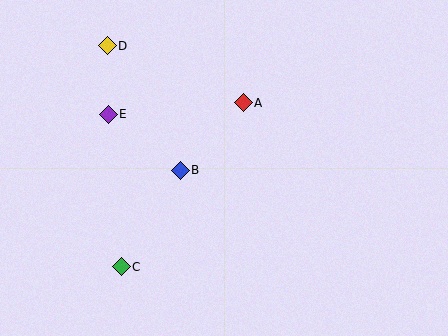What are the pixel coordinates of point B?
Point B is at (180, 170).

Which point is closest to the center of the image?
Point B at (180, 170) is closest to the center.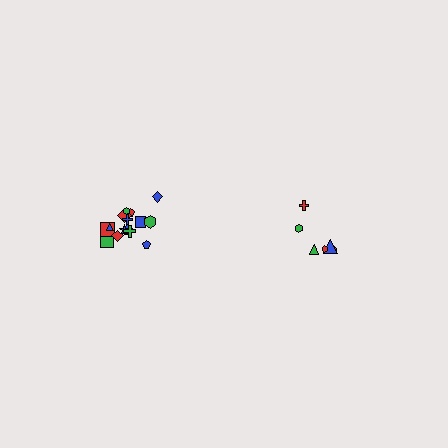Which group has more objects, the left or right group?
The left group.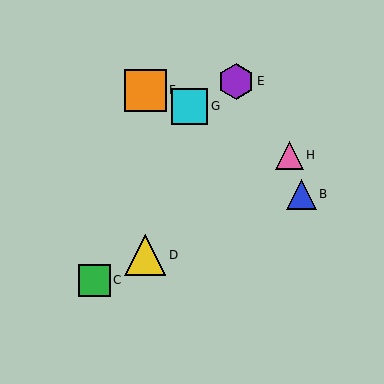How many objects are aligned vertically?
3 objects (A, D, F) are aligned vertically.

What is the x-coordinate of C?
Object C is at x≈94.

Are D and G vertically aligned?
No, D is at x≈145 and G is at x≈190.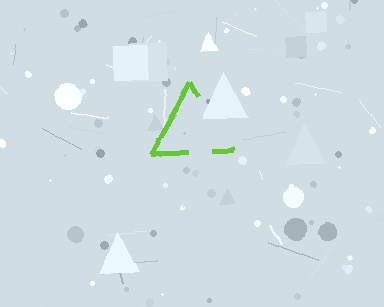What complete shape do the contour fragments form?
The contour fragments form a triangle.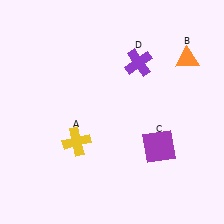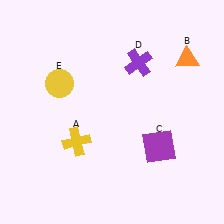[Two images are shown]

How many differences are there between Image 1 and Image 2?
There is 1 difference between the two images.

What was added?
A yellow circle (E) was added in Image 2.